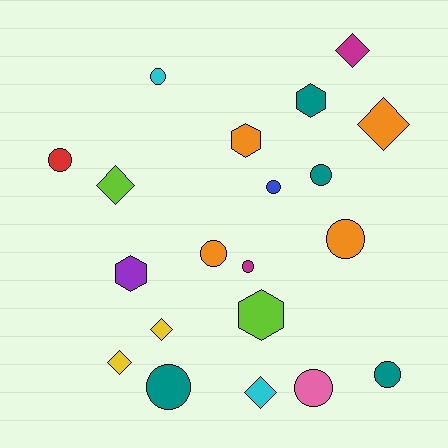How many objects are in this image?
There are 20 objects.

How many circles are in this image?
There are 10 circles.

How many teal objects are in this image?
There are 4 teal objects.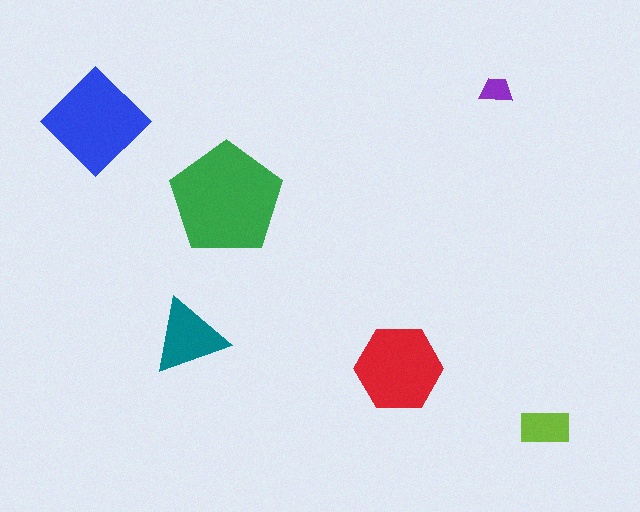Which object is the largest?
The green pentagon.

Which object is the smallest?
The purple trapezoid.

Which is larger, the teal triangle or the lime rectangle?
The teal triangle.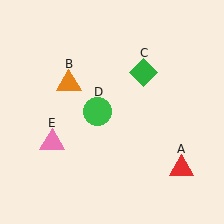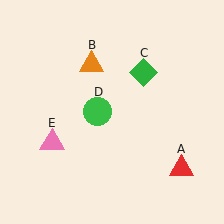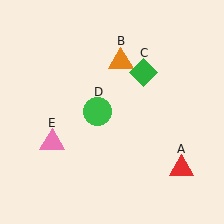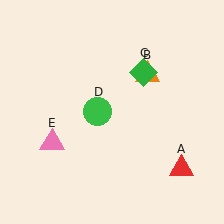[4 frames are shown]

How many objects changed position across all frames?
1 object changed position: orange triangle (object B).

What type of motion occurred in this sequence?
The orange triangle (object B) rotated clockwise around the center of the scene.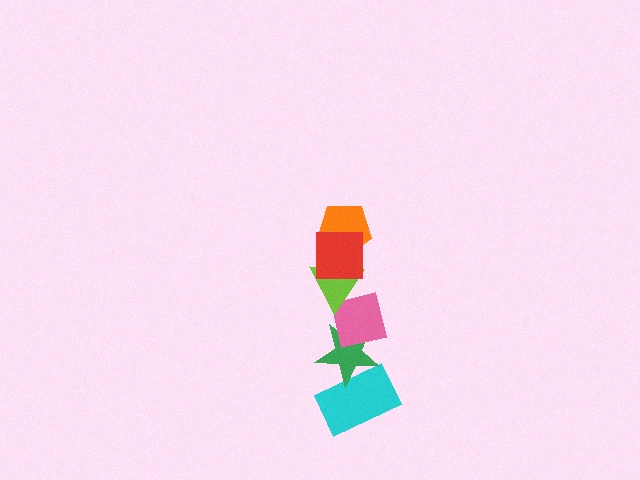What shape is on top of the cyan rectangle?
The green star is on top of the cyan rectangle.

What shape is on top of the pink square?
The lime triangle is on top of the pink square.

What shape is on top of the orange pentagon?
The red square is on top of the orange pentagon.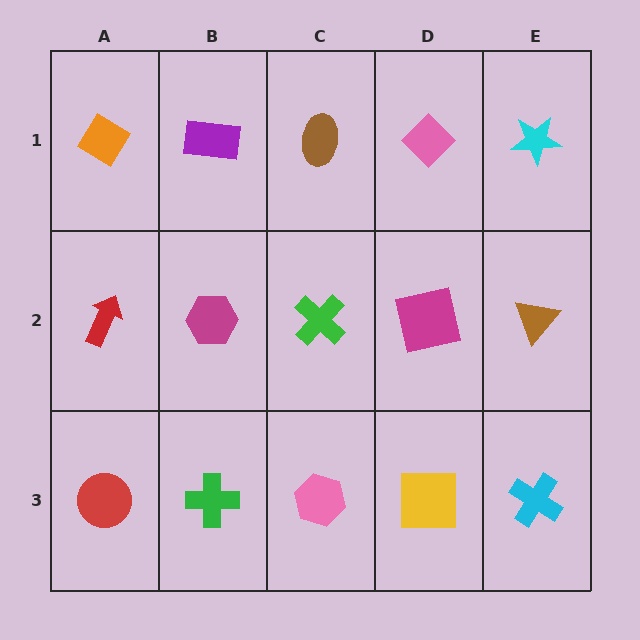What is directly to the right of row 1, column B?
A brown ellipse.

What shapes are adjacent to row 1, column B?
A magenta hexagon (row 2, column B), an orange diamond (row 1, column A), a brown ellipse (row 1, column C).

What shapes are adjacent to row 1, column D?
A magenta square (row 2, column D), a brown ellipse (row 1, column C), a cyan star (row 1, column E).